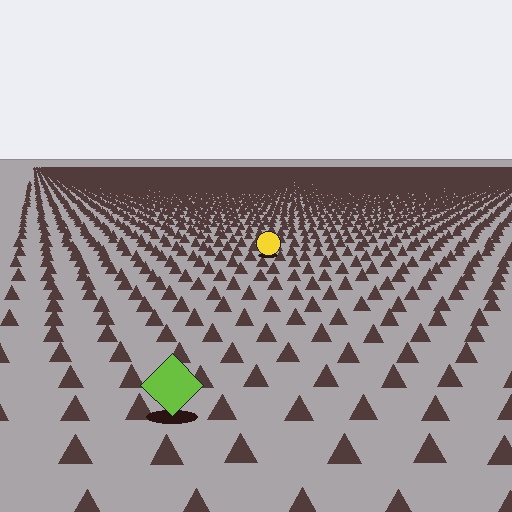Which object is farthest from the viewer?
The yellow circle is farthest from the viewer. It appears smaller and the ground texture around it is denser.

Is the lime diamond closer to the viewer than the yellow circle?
Yes. The lime diamond is closer — you can tell from the texture gradient: the ground texture is coarser near it.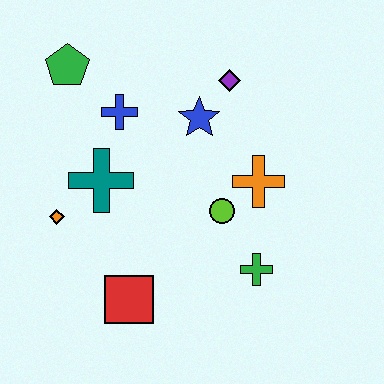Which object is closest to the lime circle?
The orange cross is closest to the lime circle.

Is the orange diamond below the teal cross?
Yes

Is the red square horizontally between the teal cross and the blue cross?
No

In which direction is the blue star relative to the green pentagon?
The blue star is to the right of the green pentagon.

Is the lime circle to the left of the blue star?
No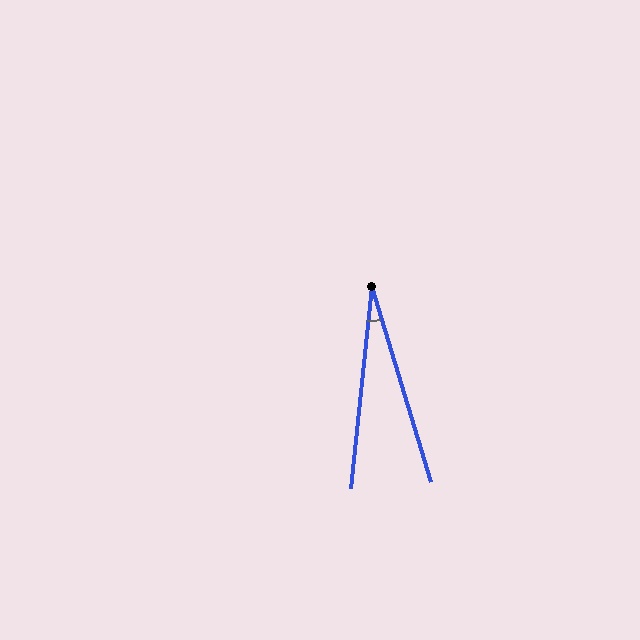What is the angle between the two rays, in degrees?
Approximately 23 degrees.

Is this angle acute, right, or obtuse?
It is acute.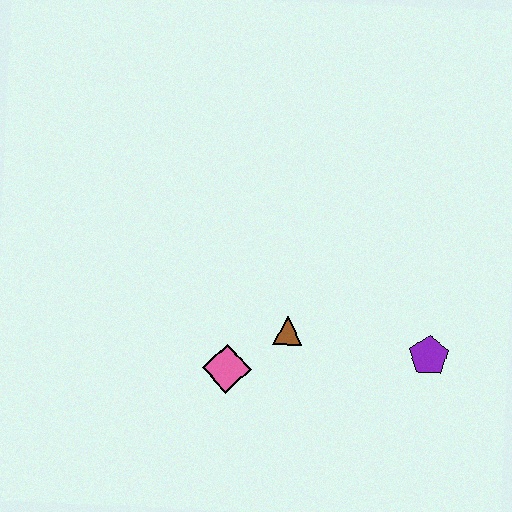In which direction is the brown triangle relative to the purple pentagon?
The brown triangle is to the left of the purple pentagon.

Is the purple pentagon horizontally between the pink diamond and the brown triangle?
No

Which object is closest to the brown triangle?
The pink diamond is closest to the brown triangle.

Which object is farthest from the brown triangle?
The purple pentagon is farthest from the brown triangle.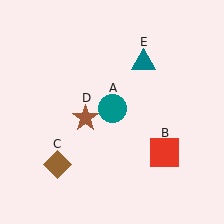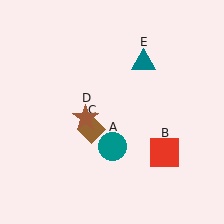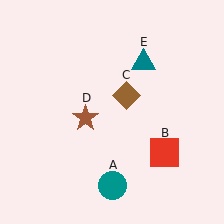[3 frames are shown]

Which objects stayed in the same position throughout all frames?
Red square (object B) and brown star (object D) and teal triangle (object E) remained stationary.